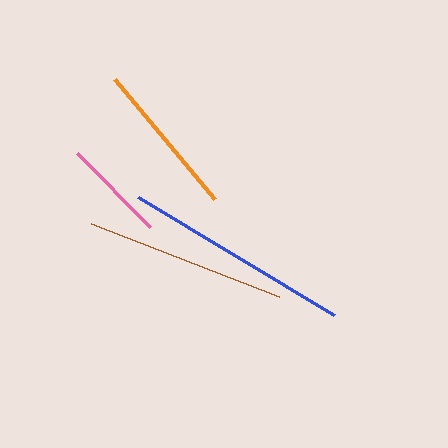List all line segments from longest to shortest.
From longest to shortest: blue, brown, orange, pink.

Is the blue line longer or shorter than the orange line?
The blue line is longer than the orange line.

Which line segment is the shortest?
The pink line is the shortest at approximately 104 pixels.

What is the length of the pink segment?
The pink segment is approximately 104 pixels long.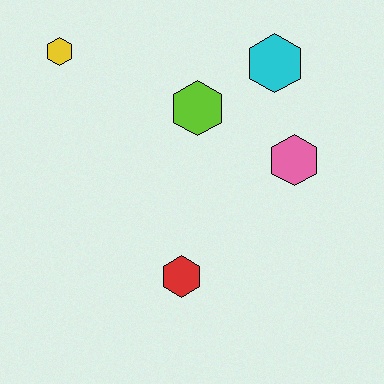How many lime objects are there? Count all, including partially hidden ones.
There is 1 lime object.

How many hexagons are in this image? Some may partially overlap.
There are 5 hexagons.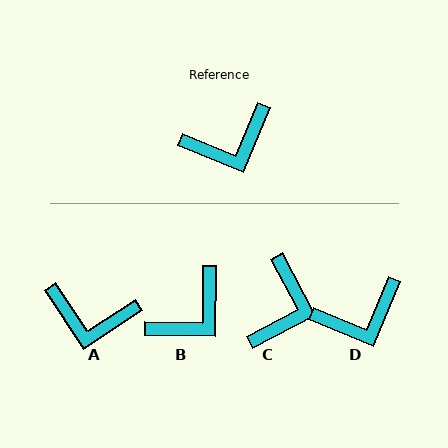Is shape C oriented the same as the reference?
No, it is off by about 50 degrees.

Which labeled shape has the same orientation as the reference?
D.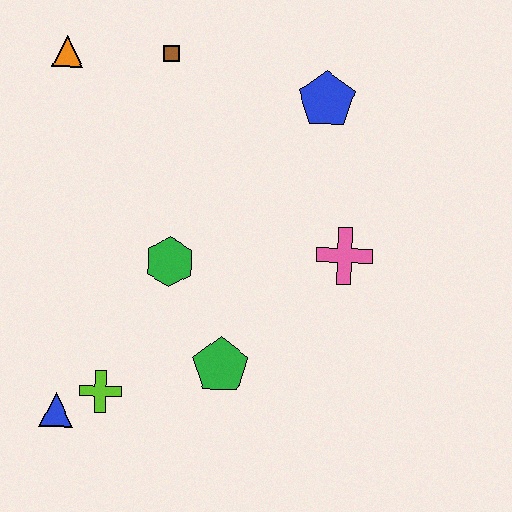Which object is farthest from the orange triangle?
The blue triangle is farthest from the orange triangle.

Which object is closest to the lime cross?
The blue triangle is closest to the lime cross.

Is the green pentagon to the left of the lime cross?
No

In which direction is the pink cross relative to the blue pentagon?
The pink cross is below the blue pentagon.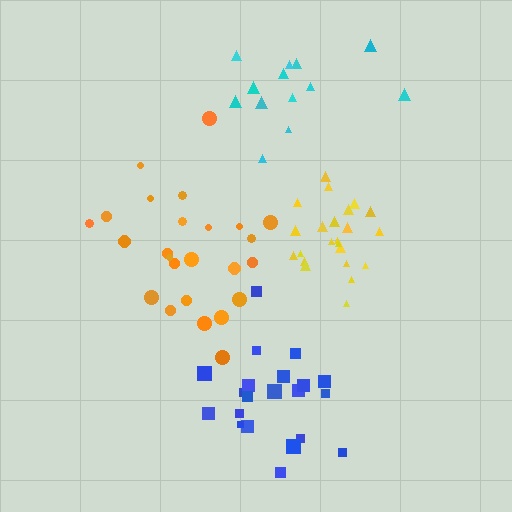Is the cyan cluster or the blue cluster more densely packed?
Blue.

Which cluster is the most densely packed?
Yellow.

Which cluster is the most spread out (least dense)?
Cyan.